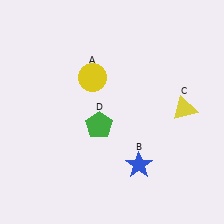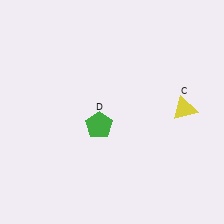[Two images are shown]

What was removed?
The yellow circle (A), the blue star (B) were removed in Image 2.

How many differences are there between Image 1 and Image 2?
There are 2 differences between the two images.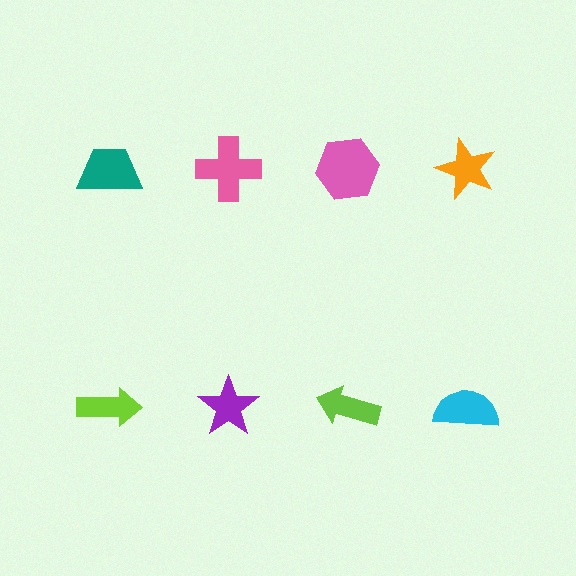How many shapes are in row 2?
4 shapes.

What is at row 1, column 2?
A pink cross.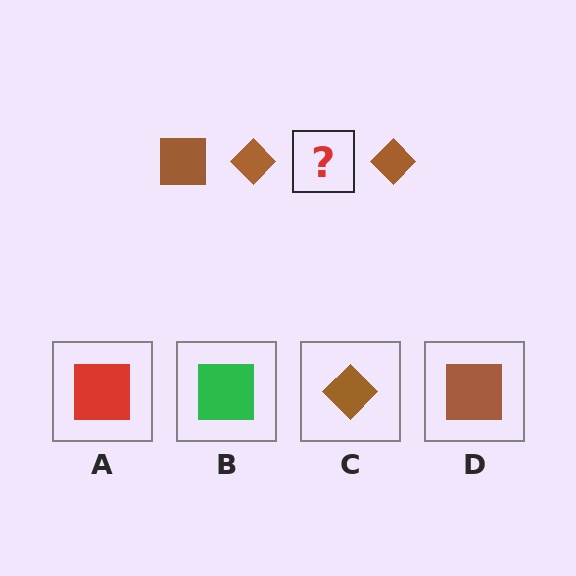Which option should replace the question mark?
Option D.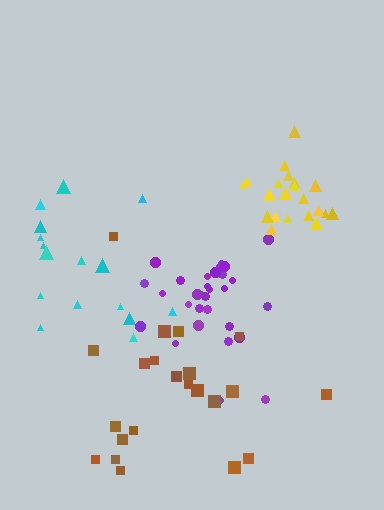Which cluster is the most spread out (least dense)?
Cyan.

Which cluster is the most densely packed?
Yellow.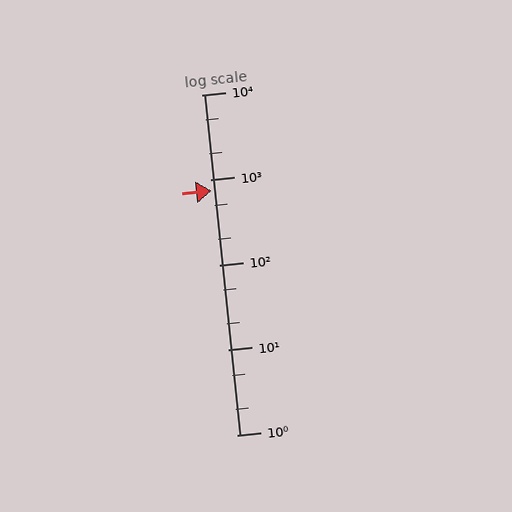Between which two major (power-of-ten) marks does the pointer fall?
The pointer is between 100 and 1000.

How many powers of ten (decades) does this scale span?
The scale spans 4 decades, from 1 to 10000.